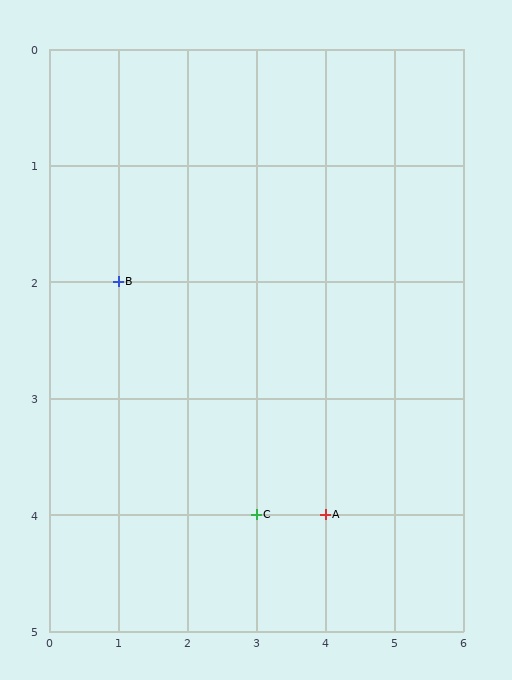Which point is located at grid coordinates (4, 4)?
Point A is at (4, 4).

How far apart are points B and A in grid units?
Points B and A are 3 columns and 2 rows apart (about 3.6 grid units diagonally).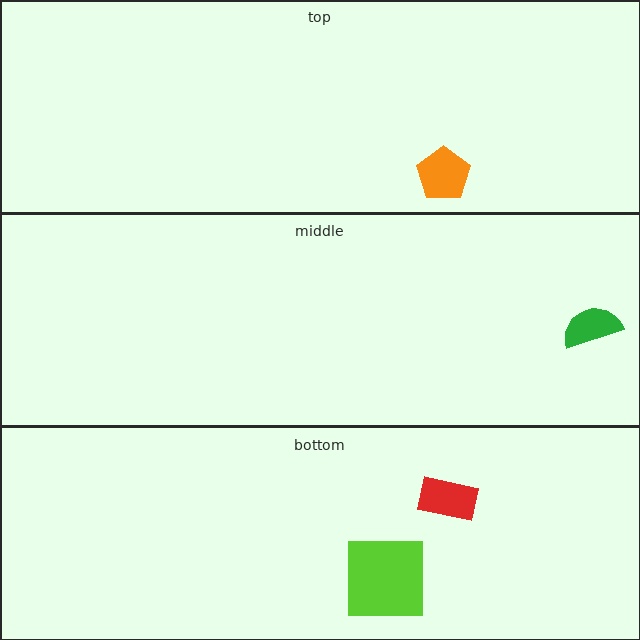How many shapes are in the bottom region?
2.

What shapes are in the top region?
The orange pentagon.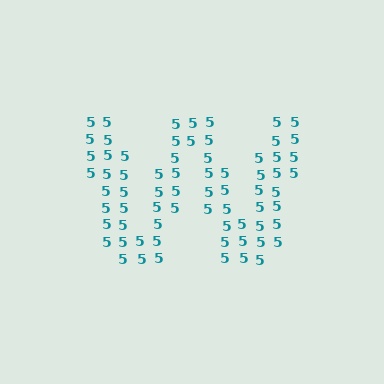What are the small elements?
The small elements are digit 5's.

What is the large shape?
The large shape is the letter W.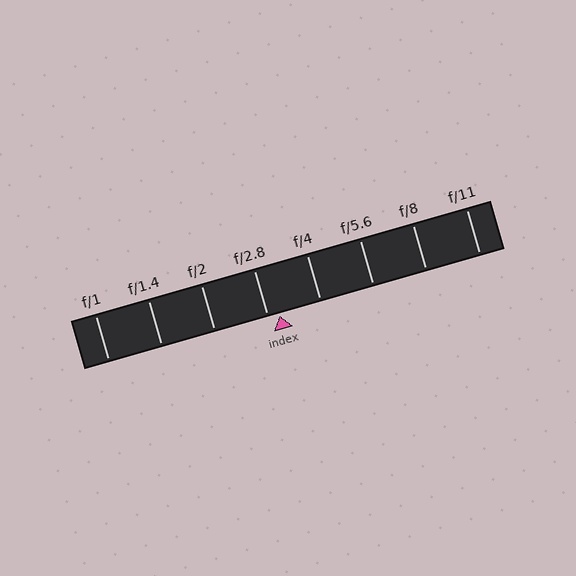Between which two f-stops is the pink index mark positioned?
The index mark is between f/2.8 and f/4.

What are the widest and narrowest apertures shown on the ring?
The widest aperture shown is f/1 and the narrowest is f/11.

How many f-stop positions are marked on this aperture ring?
There are 8 f-stop positions marked.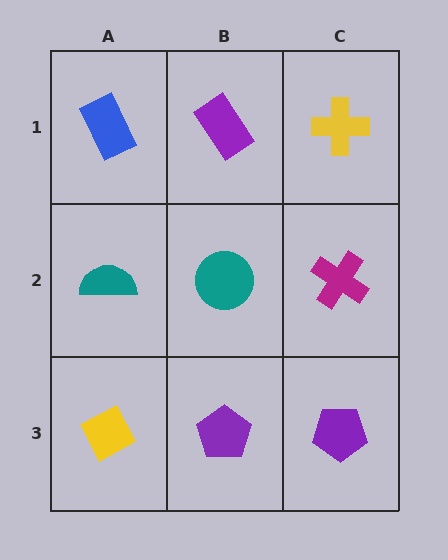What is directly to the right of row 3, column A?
A purple pentagon.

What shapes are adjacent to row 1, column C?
A magenta cross (row 2, column C), a purple rectangle (row 1, column B).